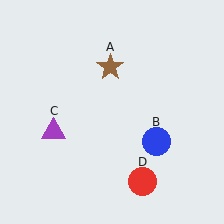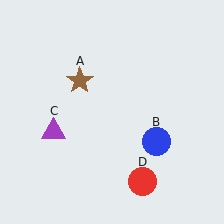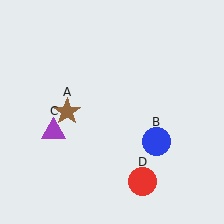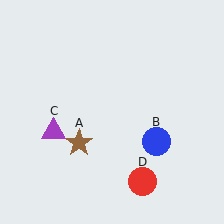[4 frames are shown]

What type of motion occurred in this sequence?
The brown star (object A) rotated counterclockwise around the center of the scene.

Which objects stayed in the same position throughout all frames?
Blue circle (object B) and purple triangle (object C) and red circle (object D) remained stationary.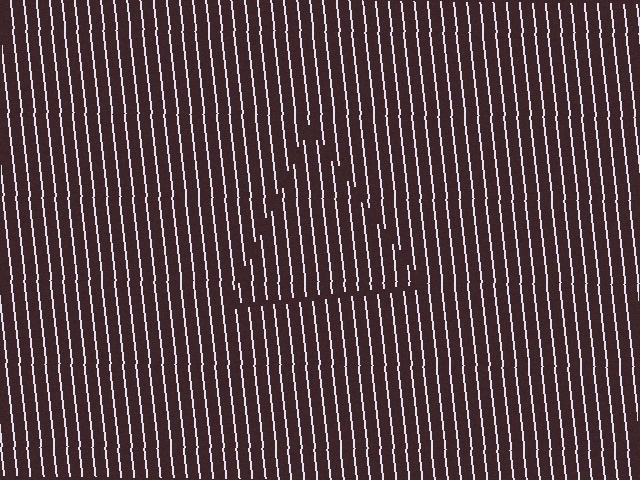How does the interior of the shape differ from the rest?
The interior of the shape contains the same grating, shifted by half a period — the contour is defined by the phase discontinuity where line-ends from the inner and outer gratings abut.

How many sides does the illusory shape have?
3 sides — the line-ends trace a triangle.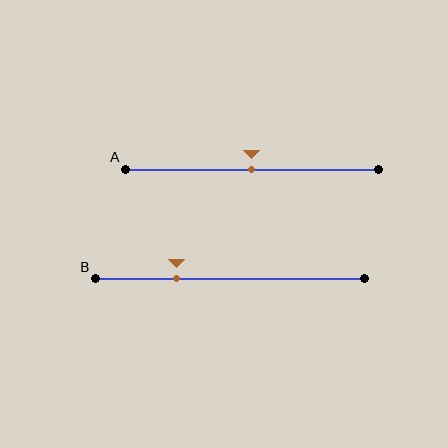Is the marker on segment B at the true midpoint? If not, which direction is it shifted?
No, the marker on segment B is shifted to the left by about 20% of the segment length.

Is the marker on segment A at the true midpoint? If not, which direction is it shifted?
Yes, the marker on segment A is at the true midpoint.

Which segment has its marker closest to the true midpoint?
Segment A has its marker closest to the true midpoint.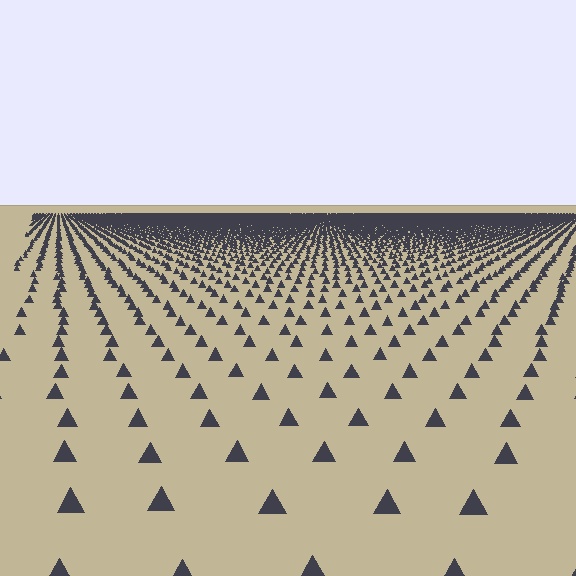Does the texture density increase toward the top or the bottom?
Density increases toward the top.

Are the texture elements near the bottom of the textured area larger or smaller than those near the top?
Larger. Near the bottom, elements are closer to the viewer and appear at a bigger on-screen size.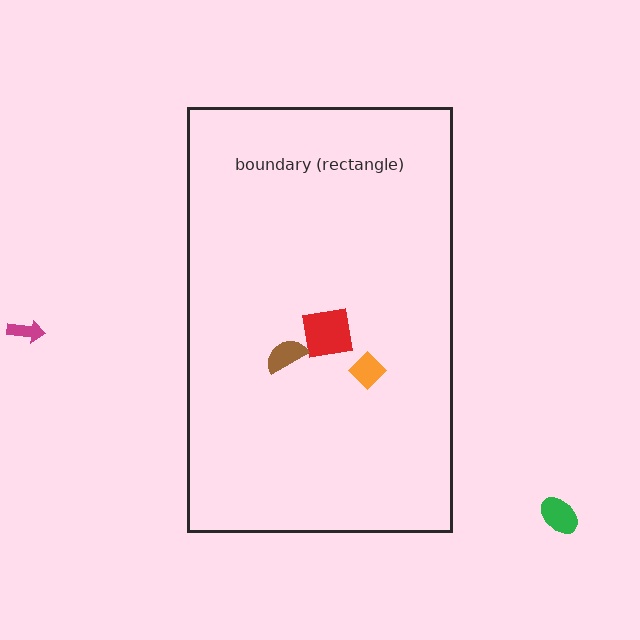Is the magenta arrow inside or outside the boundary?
Outside.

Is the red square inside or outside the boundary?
Inside.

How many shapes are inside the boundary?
3 inside, 2 outside.